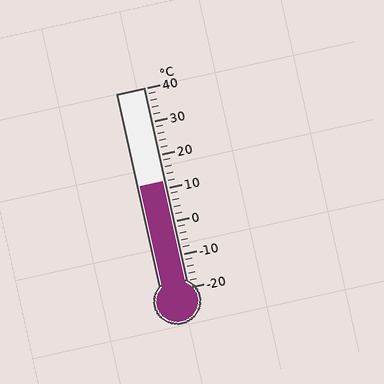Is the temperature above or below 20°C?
The temperature is below 20°C.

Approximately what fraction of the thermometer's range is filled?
The thermometer is filled to approximately 55% of its range.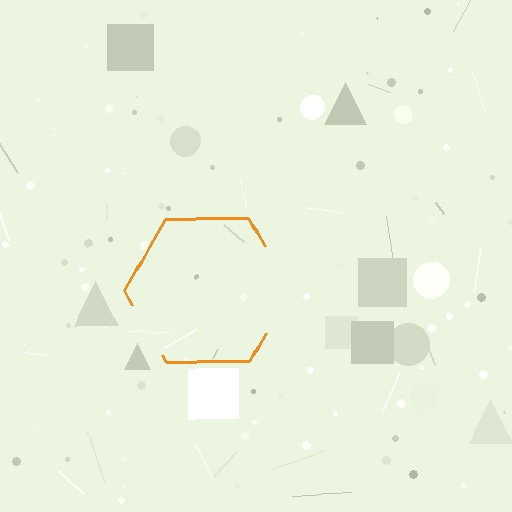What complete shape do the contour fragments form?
The contour fragments form a hexagon.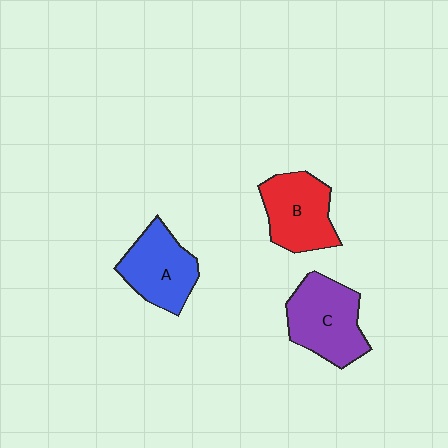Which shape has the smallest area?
Shape A (blue).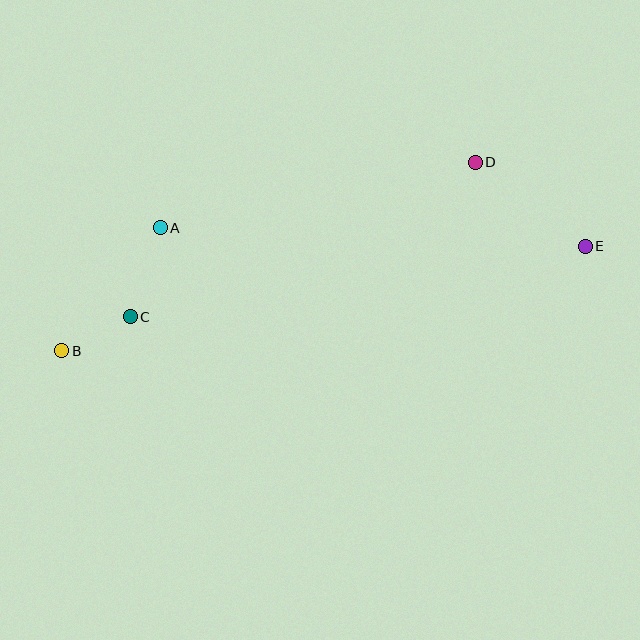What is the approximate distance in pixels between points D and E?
The distance between D and E is approximately 138 pixels.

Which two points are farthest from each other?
Points B and E are farthest from each other.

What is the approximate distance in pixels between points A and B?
The distance between A and B is approximately 157 pixels.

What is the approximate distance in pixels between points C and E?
The distance between C and E is approximately 461 pixels.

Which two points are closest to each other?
Points B and C are closest to each other.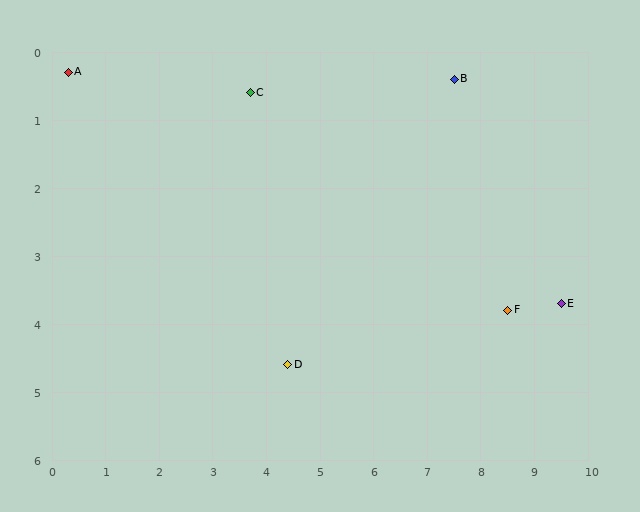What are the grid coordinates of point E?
Point E is at approximately (9.5, 3.7).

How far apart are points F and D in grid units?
Points F and D are about 4.2 grid units apart.